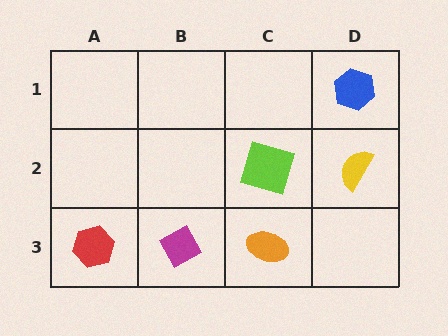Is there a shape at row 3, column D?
No, that cell is empty.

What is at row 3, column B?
A magenta diamond.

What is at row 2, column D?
A yellow semicircle.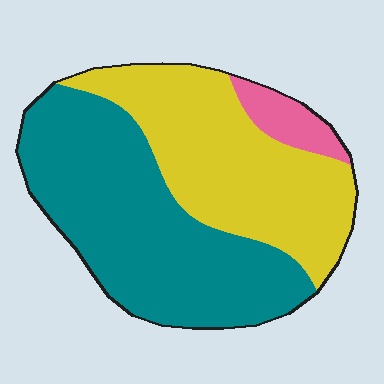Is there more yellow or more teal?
Teal.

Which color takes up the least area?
Pink, at roughly 5%.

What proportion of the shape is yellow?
Yellow covers around 40% of the shape.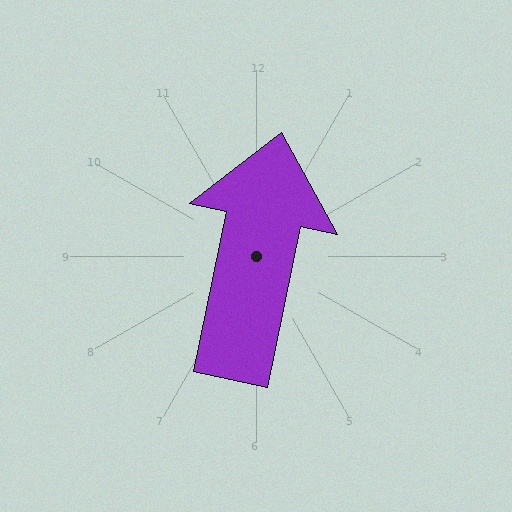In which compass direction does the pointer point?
North.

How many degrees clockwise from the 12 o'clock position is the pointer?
Approximately 12 degrees.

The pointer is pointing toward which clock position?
Roughly 12 o'clock.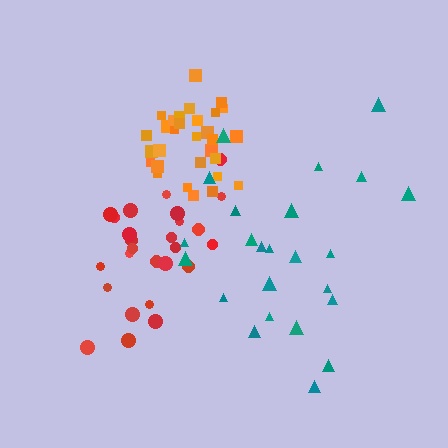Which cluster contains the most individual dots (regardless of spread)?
Orange (30).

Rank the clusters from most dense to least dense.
orange, red, teal.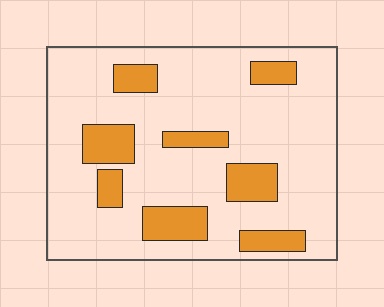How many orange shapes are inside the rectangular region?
8.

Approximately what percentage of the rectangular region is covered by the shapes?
Approximately 20%.